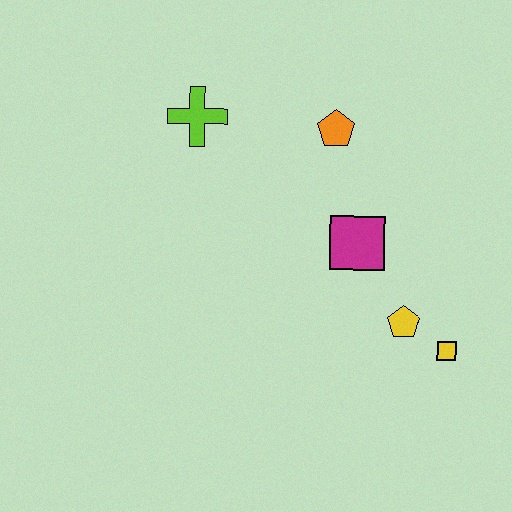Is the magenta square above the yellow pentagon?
Yes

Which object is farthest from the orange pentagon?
The yellow square is farthest from the orange pentagon.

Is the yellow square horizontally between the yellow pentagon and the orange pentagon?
No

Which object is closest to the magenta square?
The yellow pentagon is closest to the magenta square.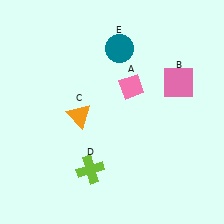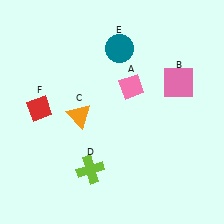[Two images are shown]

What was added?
A red diamond (F) was added in Image 2.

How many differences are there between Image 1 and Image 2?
There is 1 difference between the two images.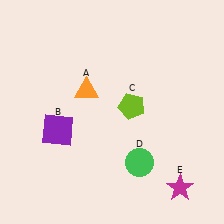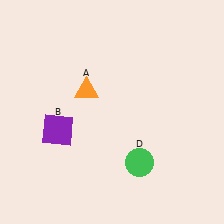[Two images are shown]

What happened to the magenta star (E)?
The magenta star (E) was removed in Image 2. It was in the bottom-right area of Image 1.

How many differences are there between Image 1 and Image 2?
There are 2 differences between the two images.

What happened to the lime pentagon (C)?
The lime pentagon (C) was removed in Image 2. It was in the top-right area of Image 1.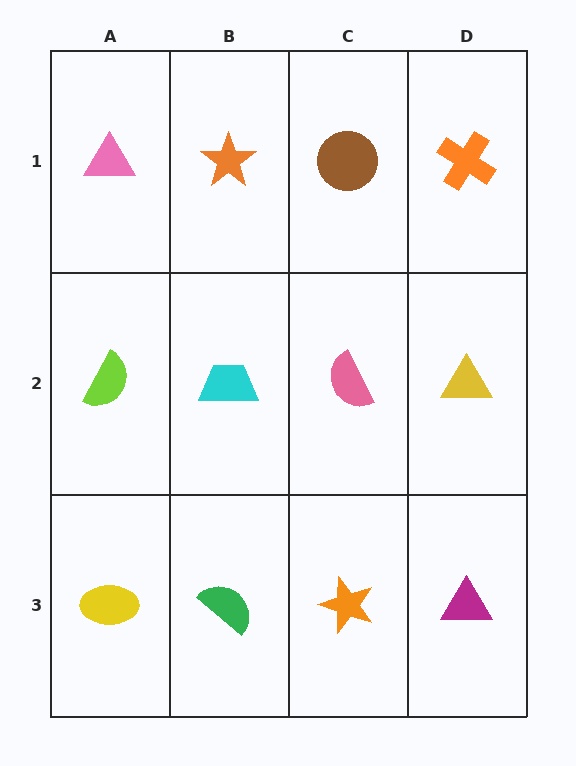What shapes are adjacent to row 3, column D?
A yellow triangle (row 2, column D), an orange star (row 3, column C).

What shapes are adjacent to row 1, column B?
A cyan trapezoid (row 2, column B), a pink triangle (row 1, column A), a brown circle (row 1, column C).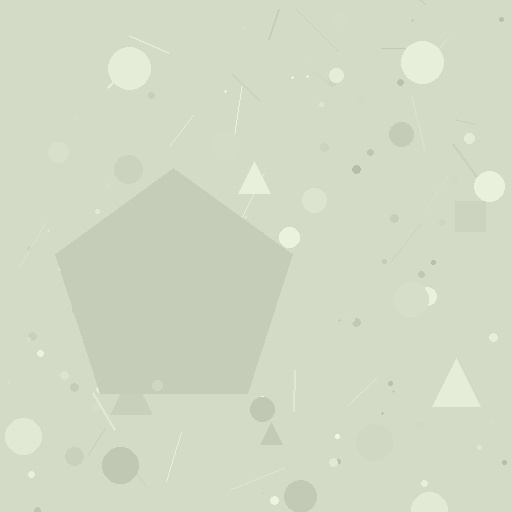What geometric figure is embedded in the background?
A pentagon is embedded in the background.